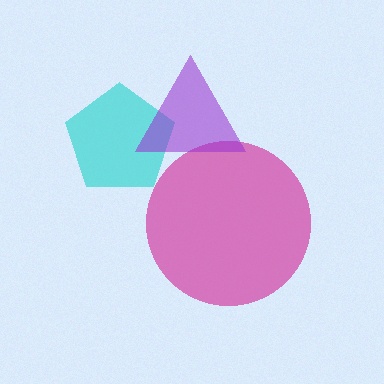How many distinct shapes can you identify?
There are 3 distinct shapes: a cyan pentagon, a magenta circle, a purple triangle.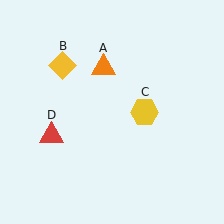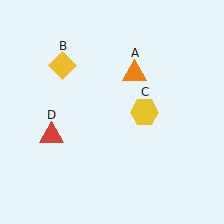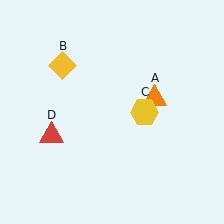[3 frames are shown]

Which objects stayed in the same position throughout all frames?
Yellow diamond (object B) and yellow hexagon (object C) and red triangle (object D) remained stationary.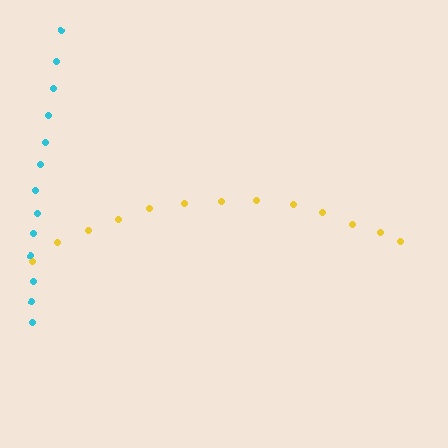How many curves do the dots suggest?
There are 2 distinct paths.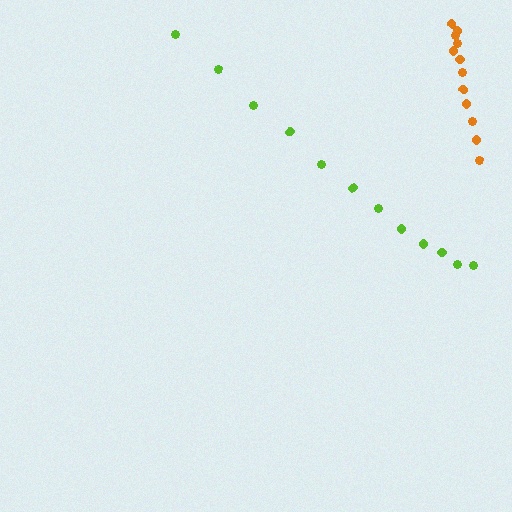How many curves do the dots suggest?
There are 2 distinct paths.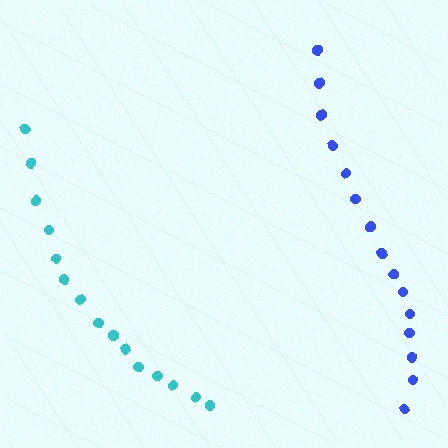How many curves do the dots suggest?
There are 2 distinct paths.